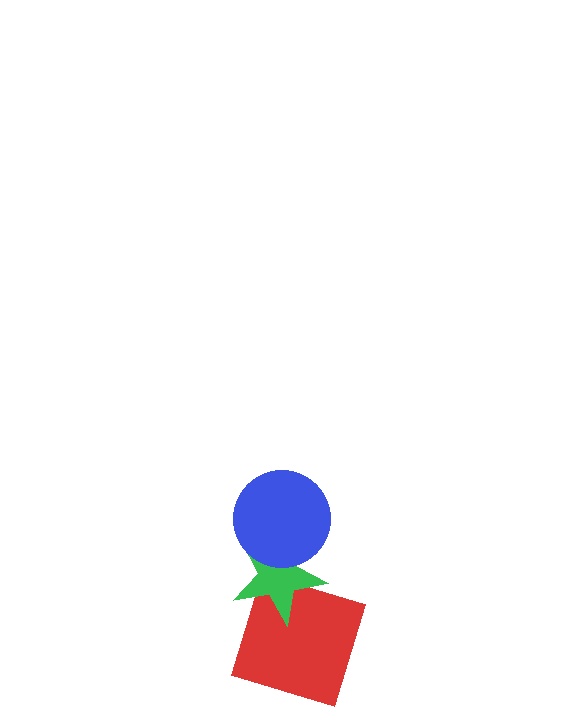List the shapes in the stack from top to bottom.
From top to bottom: the blue circle, the green star, the red square.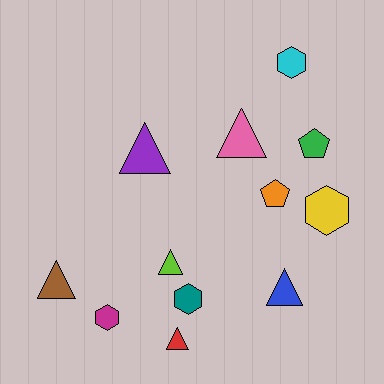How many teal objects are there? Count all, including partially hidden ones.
There is 1 teal object.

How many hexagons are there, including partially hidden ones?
There are 4 hexagons.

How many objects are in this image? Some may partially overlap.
There are 12 objects.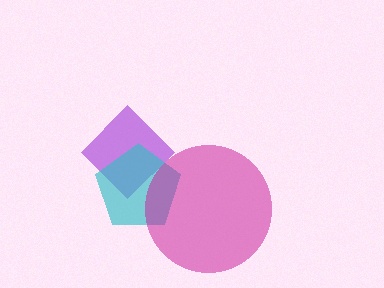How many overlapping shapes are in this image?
There are 3 overlapping shapes in the image.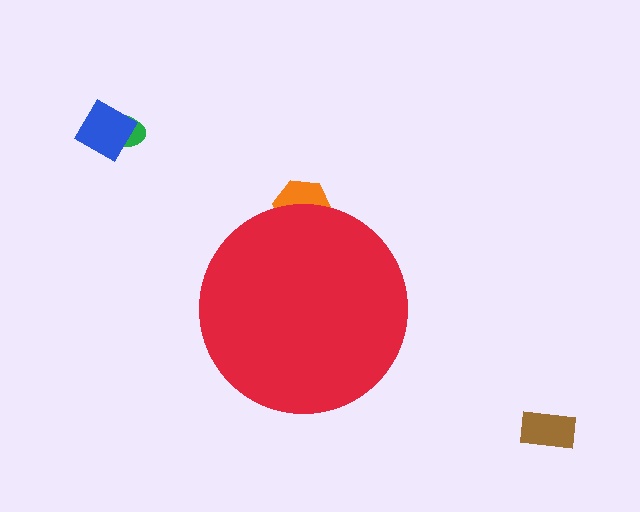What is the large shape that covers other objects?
A red circle.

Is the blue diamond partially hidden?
No, the blue diamond is fully visible.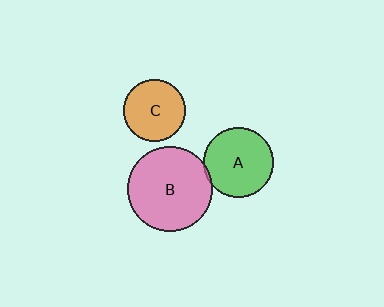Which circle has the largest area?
Circle B (pink).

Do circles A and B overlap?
Yes.